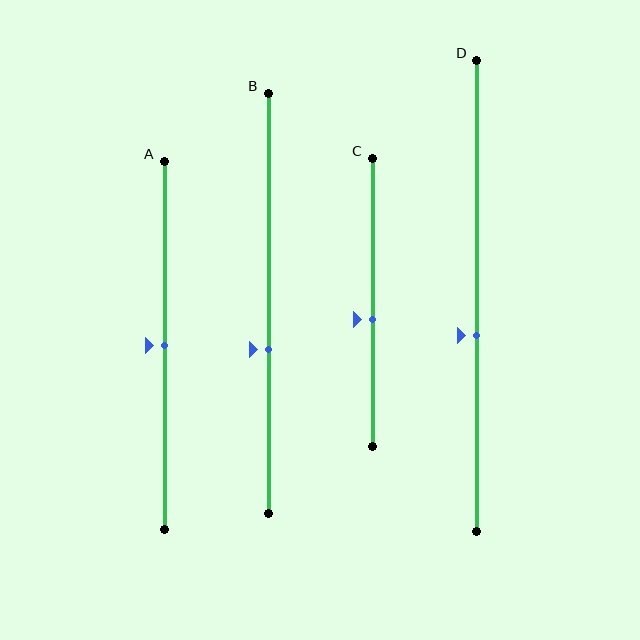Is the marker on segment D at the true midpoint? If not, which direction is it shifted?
No, the marker on segment D is shifted downward by about 9% of the segment length.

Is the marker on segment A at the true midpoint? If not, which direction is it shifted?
Yes, the marker on segment A is at the true midpoint.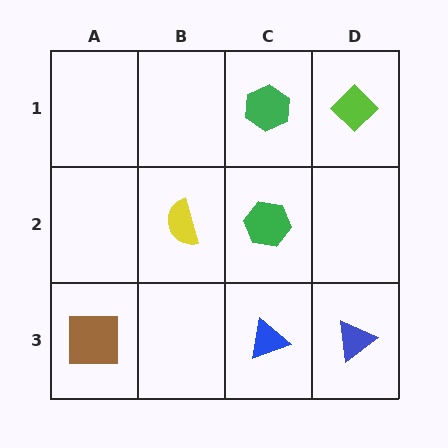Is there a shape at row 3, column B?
No, that cell is empty.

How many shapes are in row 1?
2 shapes.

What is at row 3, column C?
A blue triangle.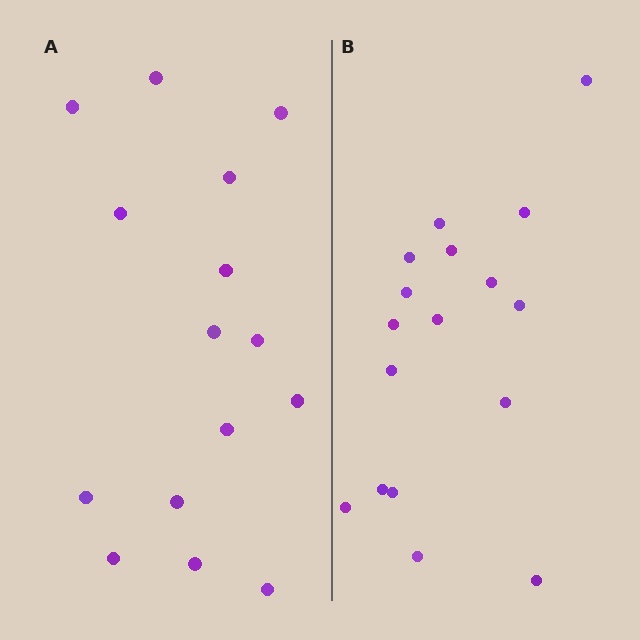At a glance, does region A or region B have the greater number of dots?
Region B (the right region) has more dots.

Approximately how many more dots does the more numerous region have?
Region B has just a few more — roughly 2 or 3 more dots than region A.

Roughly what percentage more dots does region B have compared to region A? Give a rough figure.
About 15% more.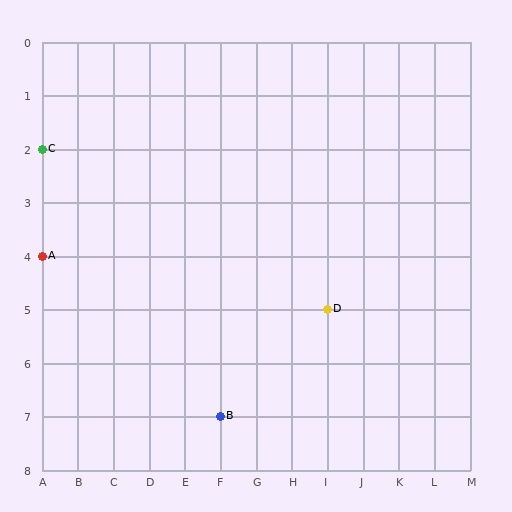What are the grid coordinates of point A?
Point A is at grid coordinates (A, 4).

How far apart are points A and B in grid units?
Points A and B are 5 columns and 3 rows apart (about 5.8 grid units diagonally).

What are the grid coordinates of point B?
Point B is at grid coordinates (F, 7).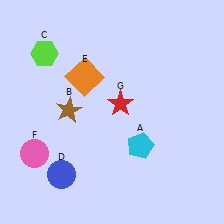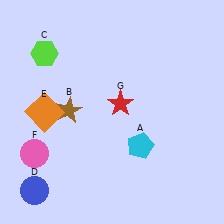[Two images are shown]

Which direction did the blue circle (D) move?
The blue circle (D) moved left.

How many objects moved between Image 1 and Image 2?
2 objects moved between the two images.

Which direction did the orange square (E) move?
The orange square (E) moved left.